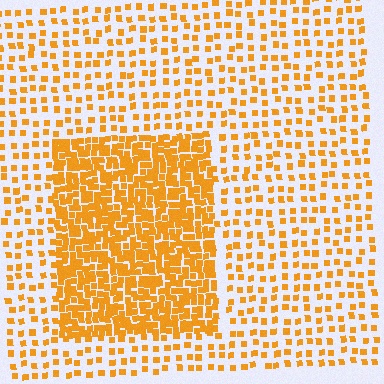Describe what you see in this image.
The image contains small orange elements arranged at two different densities. A rectangle-shaped region is visible where the elements are more densely packed than the surrounding area.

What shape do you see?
I see a rectangle.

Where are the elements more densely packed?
The elements are more densely packed inside the rectangle boundary.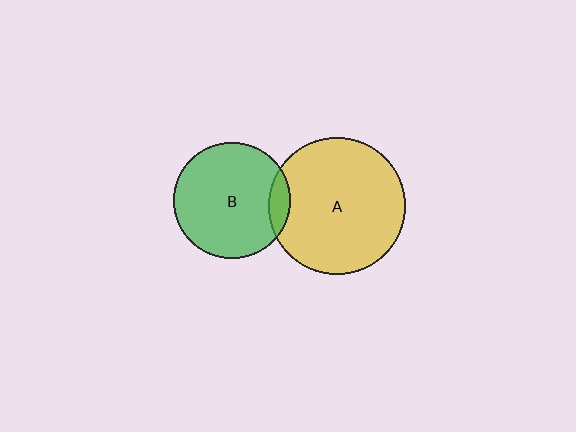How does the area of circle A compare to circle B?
Approximately 1.4 times.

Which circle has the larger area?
Circle A (yellow).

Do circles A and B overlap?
Yes.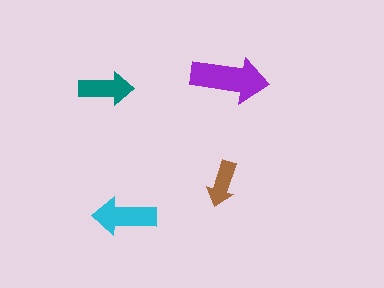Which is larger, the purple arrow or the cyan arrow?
The purple one.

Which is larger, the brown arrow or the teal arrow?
The teal one.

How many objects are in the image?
There are 4 objects in the image.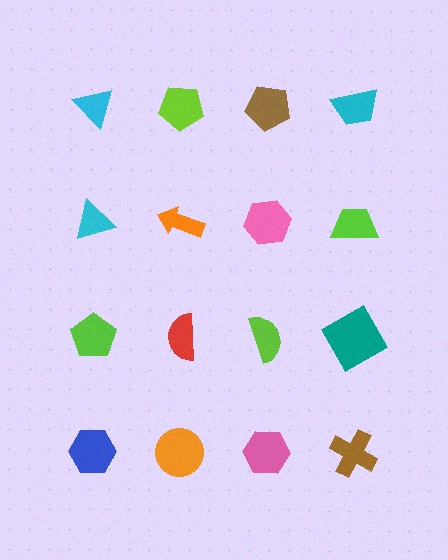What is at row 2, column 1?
A cyan triangle.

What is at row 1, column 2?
A lime pentagon.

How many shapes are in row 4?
4 shapes.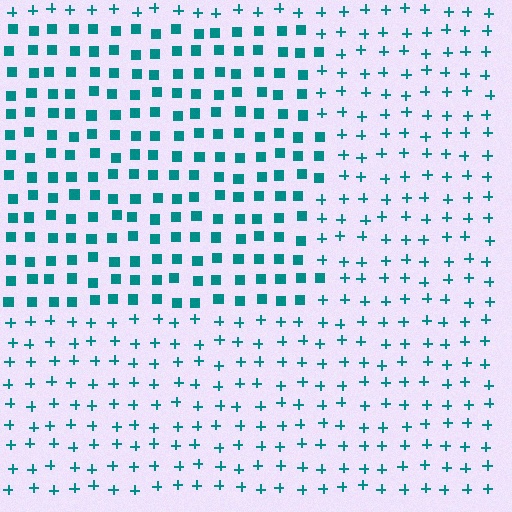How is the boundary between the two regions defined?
The boundary is defined by a change in element shape: squares inside vs. plus signs outside. All elements share the same color and spacing.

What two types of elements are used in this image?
The image uses squares inside the rectangle region and plus signs outside it.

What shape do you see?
I see a rectangle.